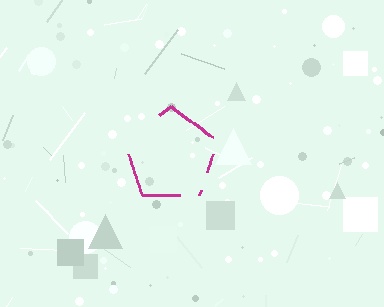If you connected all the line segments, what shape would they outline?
They would outline a pentagon.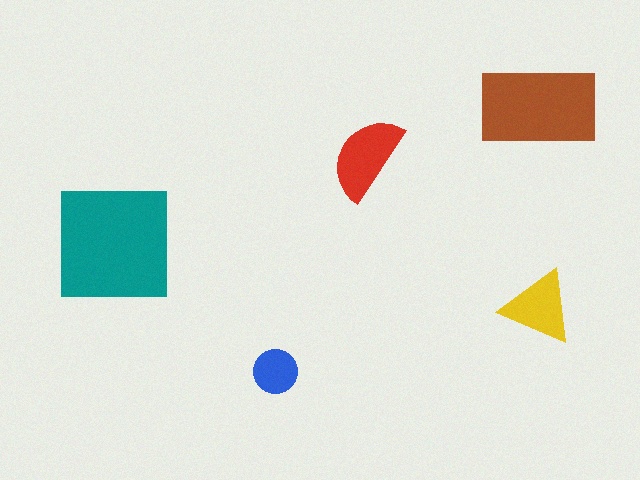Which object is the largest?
The teal square.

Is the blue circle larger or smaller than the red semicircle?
Smaller.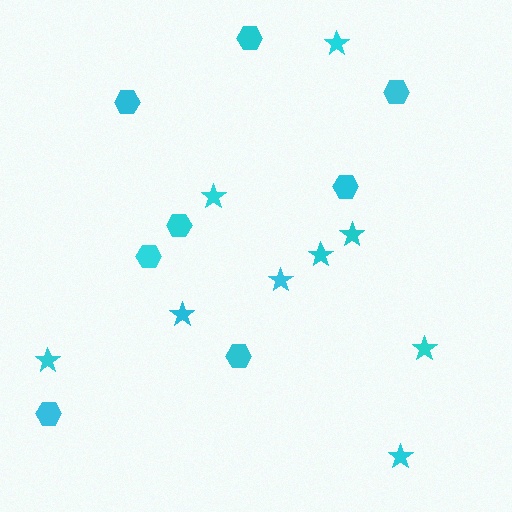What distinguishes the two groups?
There are 2 groups: one group of stars (9) and one group of hexagons (8).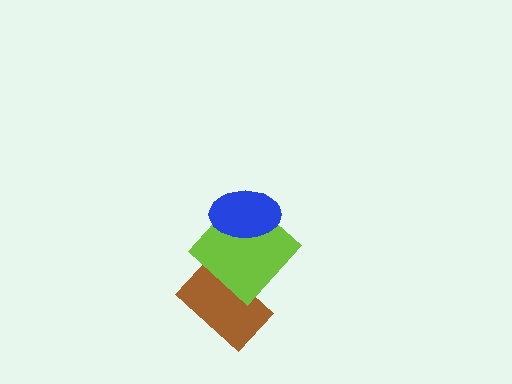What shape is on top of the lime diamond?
The blue ellipse is on top of the lime diamond.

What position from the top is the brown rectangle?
The brown rectangle is 3rd from the top.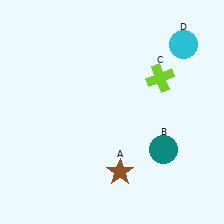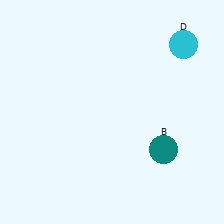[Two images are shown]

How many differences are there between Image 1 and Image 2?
There are 2 differences between the two images.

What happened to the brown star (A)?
The brown star (A) was removed in Image 2. It was in the bottom-right area of Image 1.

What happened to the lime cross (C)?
The lime cross (C) was removed in Image 2. It was in the top-right area of Image 1.